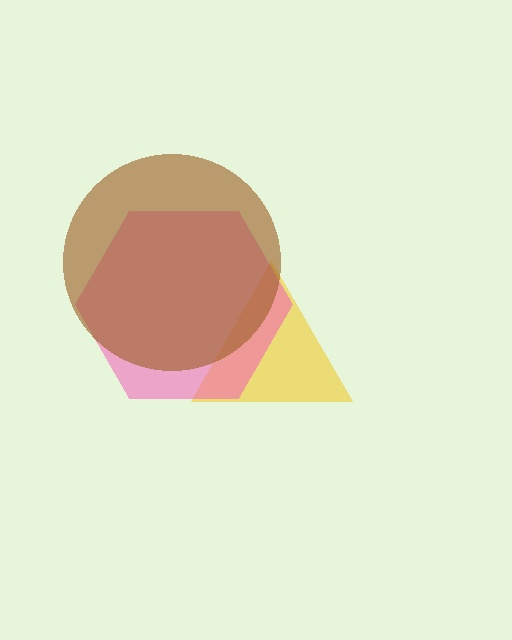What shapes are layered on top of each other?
The layered shapes are: a yellow triangle, a pink hexagon, a brown circle.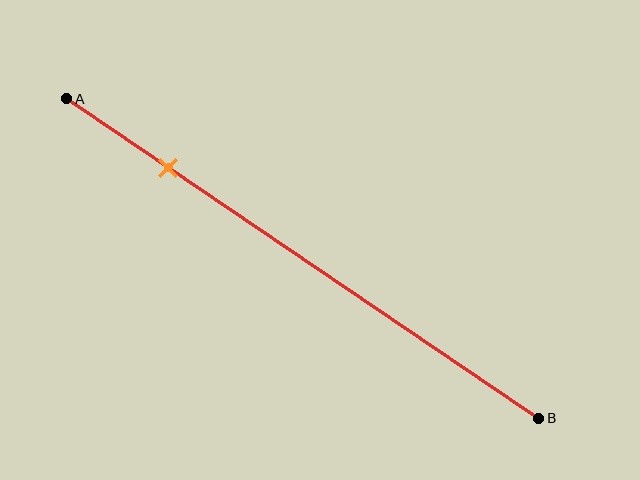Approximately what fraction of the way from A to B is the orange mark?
The orange mark is approximately 20% of the way from A to B.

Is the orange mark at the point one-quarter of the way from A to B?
No, the mark is at about 20% from A, not at the 25% one-quarter point.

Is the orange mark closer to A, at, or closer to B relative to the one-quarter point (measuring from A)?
The orange mark is closer to point A than the one-quarter point of segment AB.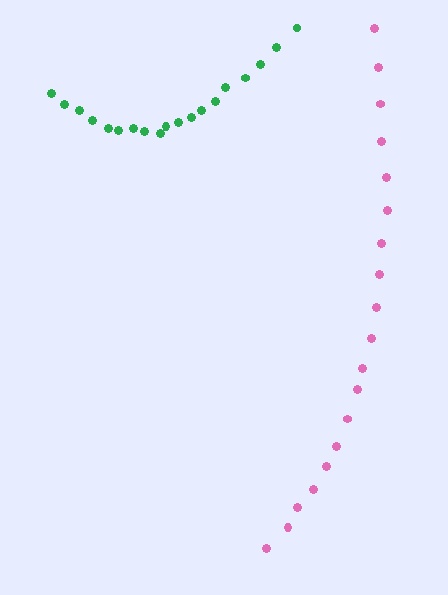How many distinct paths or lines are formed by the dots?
There are 2 distinct paths.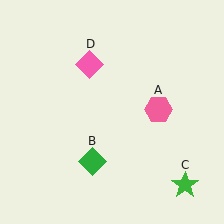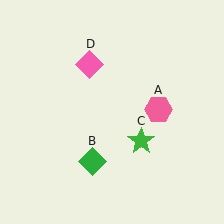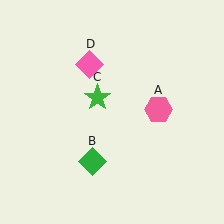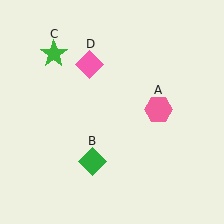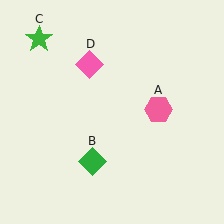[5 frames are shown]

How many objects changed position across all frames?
1 object changed position: green star (object C).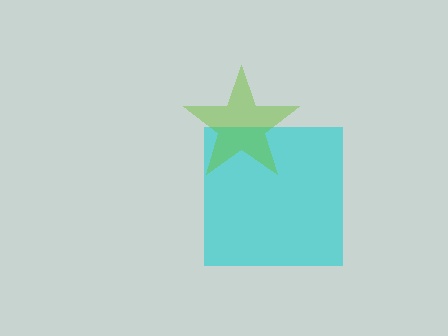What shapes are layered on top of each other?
The layered shapes are: a cyan square, a lime star.